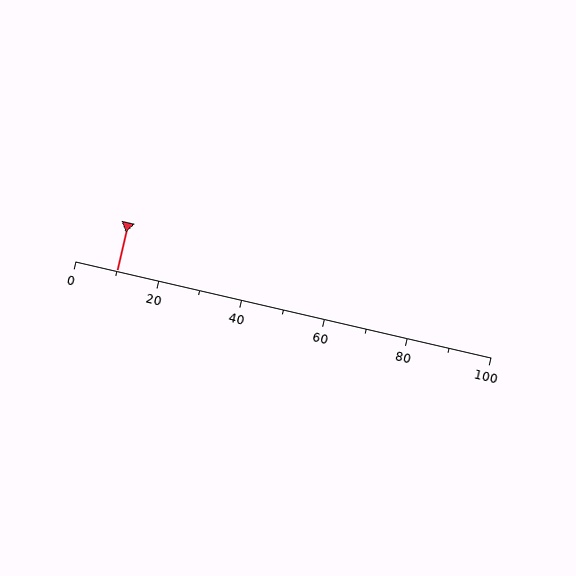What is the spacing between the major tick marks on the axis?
The major ticks are spaced 20 apart.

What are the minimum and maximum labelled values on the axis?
The axis runs from 0 to 100.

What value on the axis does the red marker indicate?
The marker indicates approximately 10.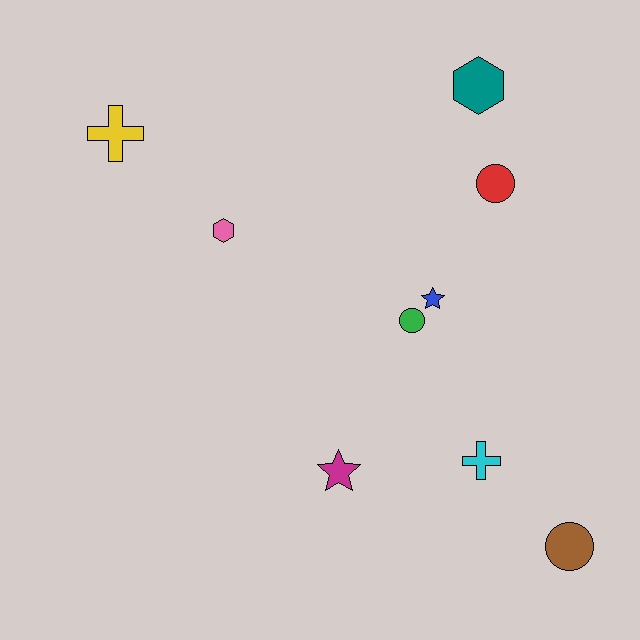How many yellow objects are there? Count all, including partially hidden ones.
There is 1 yellow object.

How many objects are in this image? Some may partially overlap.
There are 9 objects.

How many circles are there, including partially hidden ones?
There are 3 circles.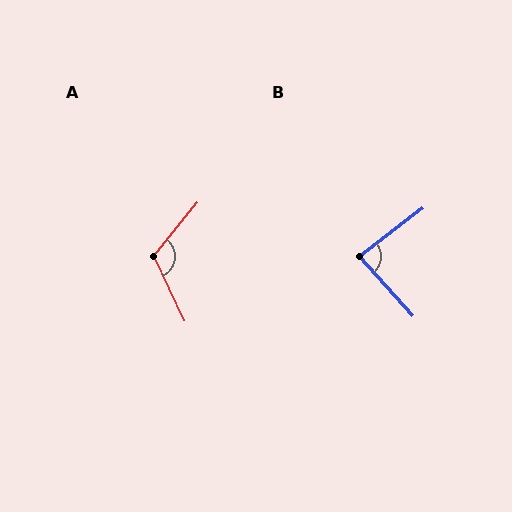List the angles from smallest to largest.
B (85°), A (115°).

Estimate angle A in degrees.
Approximately 115 degrees.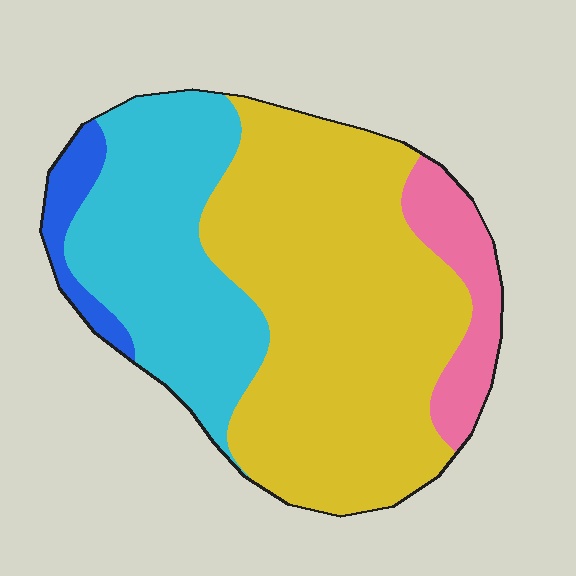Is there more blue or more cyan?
Cyan.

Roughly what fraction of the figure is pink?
Pink covers 10% of the figure.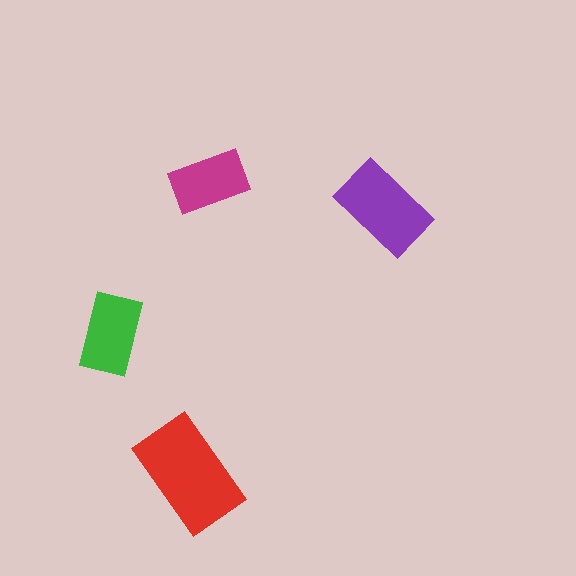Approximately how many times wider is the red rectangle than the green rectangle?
About 1.5 times wider.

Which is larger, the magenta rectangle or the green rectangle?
The green one.